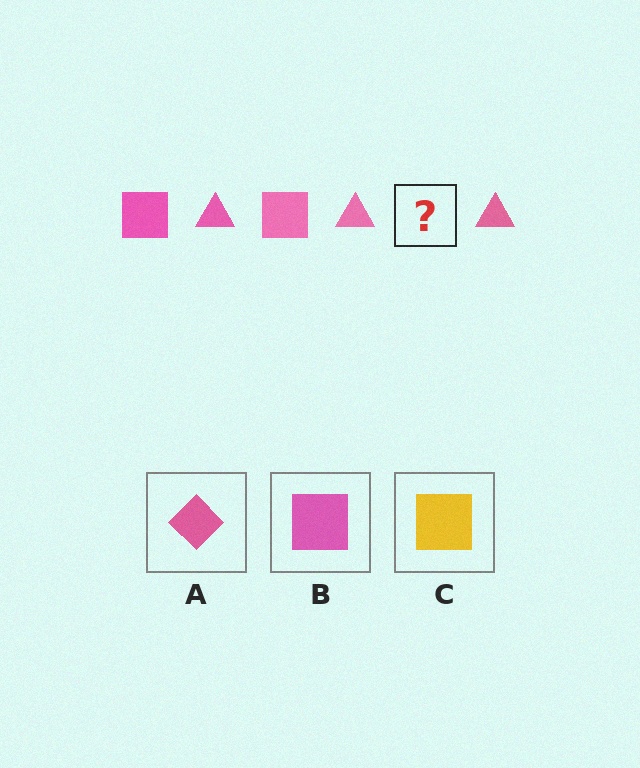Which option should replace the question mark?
Option B.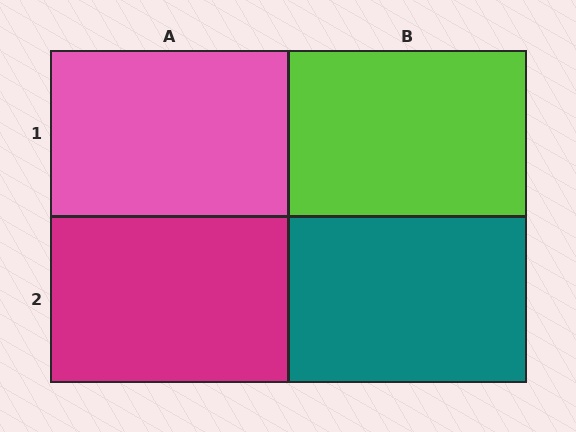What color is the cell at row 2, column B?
Teal.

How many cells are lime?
1 cell is lime.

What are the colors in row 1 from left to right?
Pink, lime.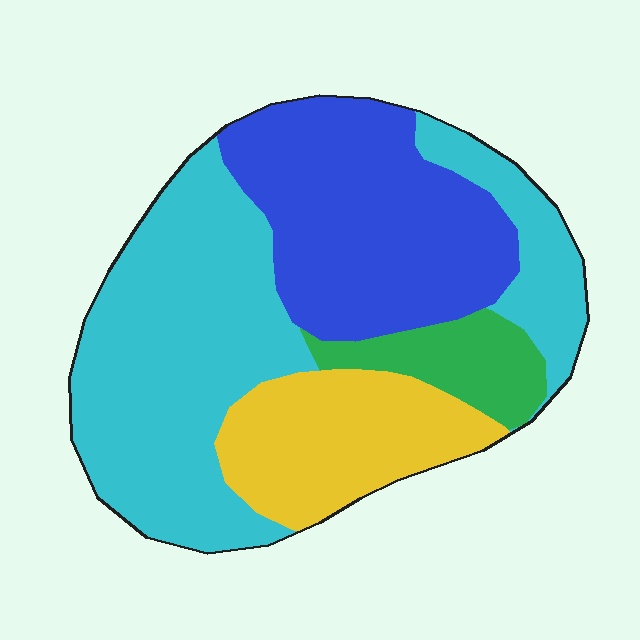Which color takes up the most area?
Cyan, at roughly 45%.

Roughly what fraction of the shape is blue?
Blue covers around 30% of the shape.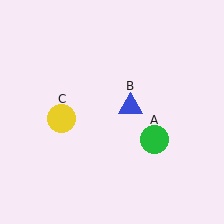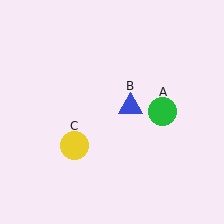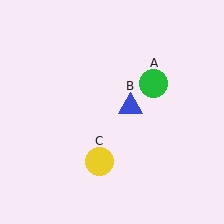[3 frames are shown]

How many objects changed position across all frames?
2 objects changed position: green circle (object A), yellow circle (object C).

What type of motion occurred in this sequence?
The green circle (object A), yellow circle (object C) rotated counterclockwise around the center of the scene.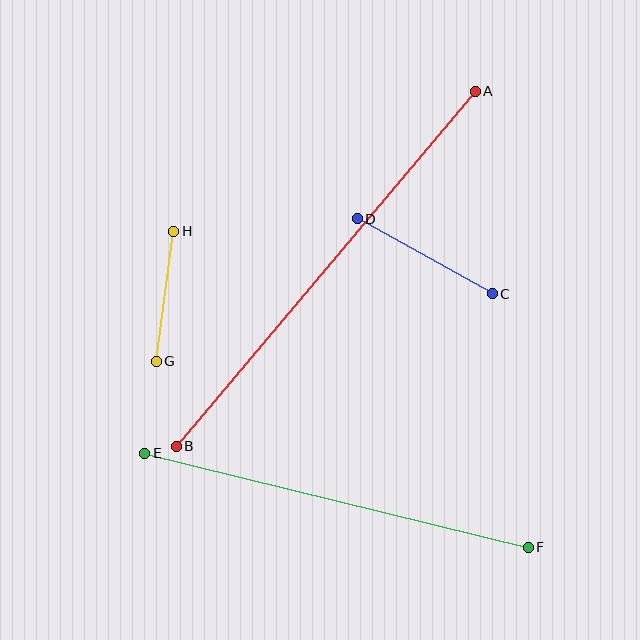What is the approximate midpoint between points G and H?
The midpoint is at approximately (165, 296) pixels.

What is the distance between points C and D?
The distance is approximately 155 pixels.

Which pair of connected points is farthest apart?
Points A and B are farthest apart.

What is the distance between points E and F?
The distance is approximately 395 pixels.